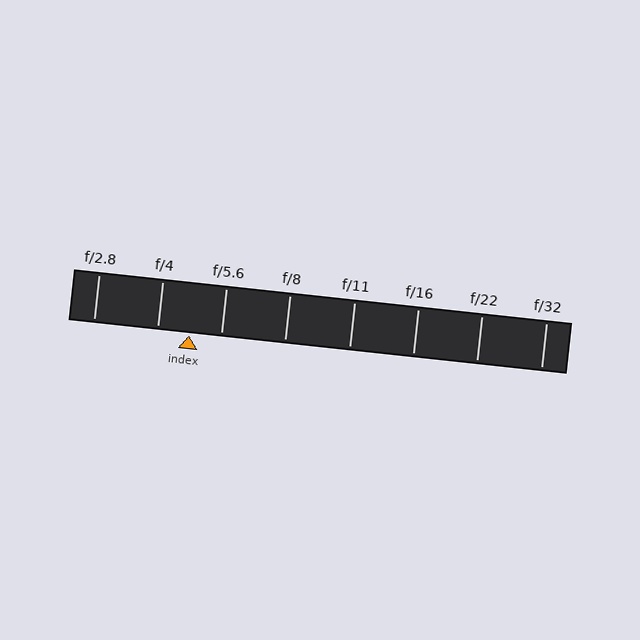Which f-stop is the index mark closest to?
The index mark is closest to f/4.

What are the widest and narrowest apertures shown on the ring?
The widest aperture shown is f/2.8 and the narrowest is f/32.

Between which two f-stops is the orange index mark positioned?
The index mark is between f/4 and f/5.6.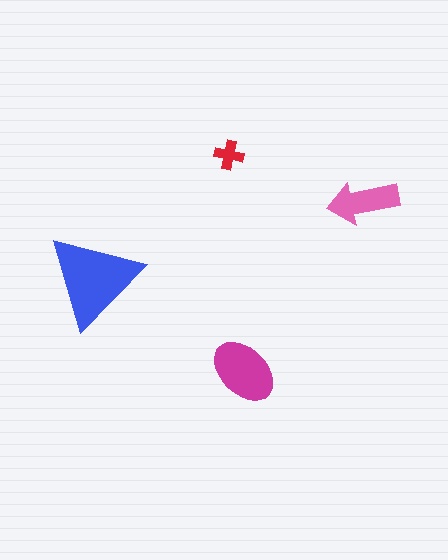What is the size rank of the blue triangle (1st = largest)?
1st.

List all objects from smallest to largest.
The red cross, the pink arrow, the magenta ellipse, the blue triangle.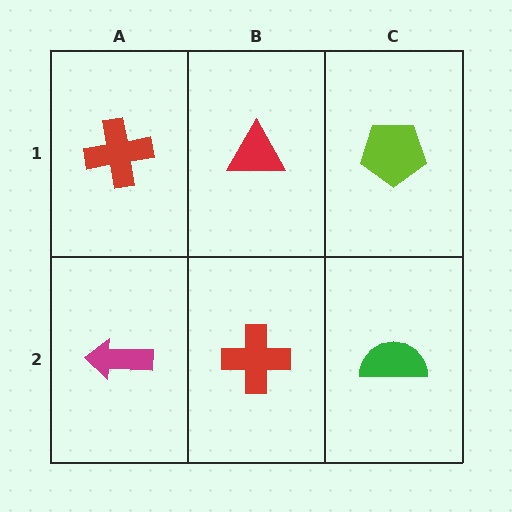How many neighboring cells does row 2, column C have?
2.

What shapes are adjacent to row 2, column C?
A lime pentagon (row 1, column C), a red cross (row 2, column B).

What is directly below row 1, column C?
A green semicircle.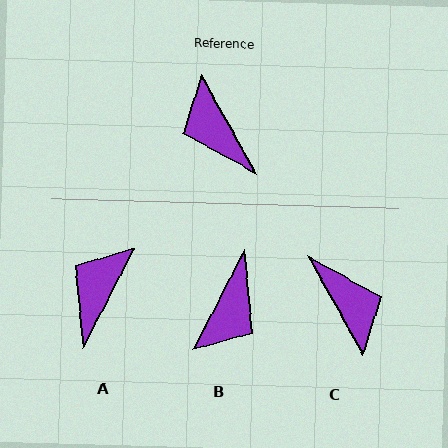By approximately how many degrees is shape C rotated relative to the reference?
Approximately 180 degrees clockwise.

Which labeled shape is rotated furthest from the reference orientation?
C, about 180 degrees away.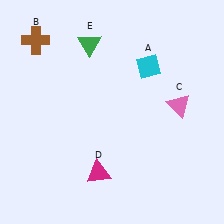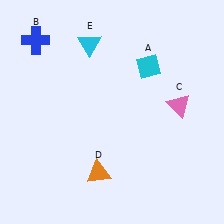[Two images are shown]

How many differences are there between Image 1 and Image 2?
There are 3 differences between the two images.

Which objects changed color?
B changed from brown to blue. D changed from magenta to orange. E changed from green to cyan.